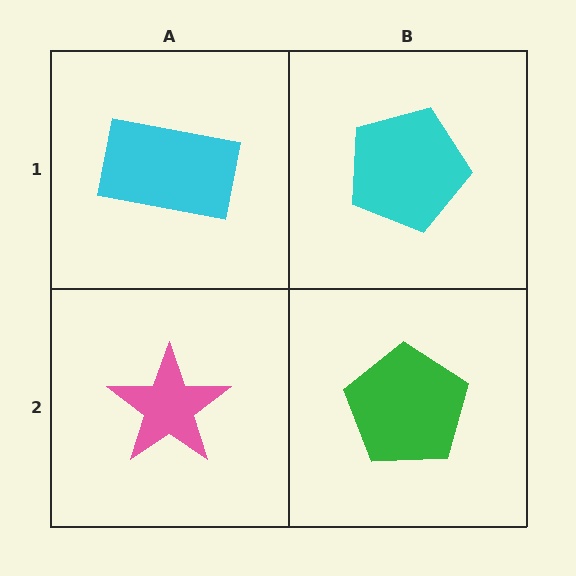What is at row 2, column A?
A pink star.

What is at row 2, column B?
A green pentagon.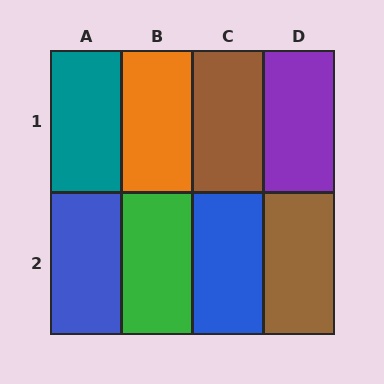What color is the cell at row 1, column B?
Orange.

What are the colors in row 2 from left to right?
Blue, green, blue, brown.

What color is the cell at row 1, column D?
Purple.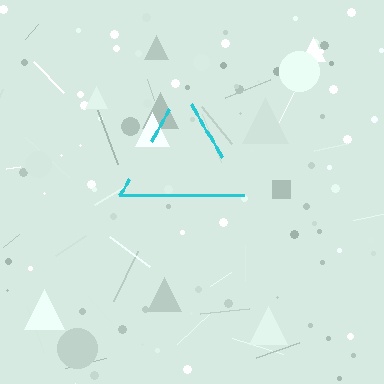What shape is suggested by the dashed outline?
The dashed outline suggests a triangle.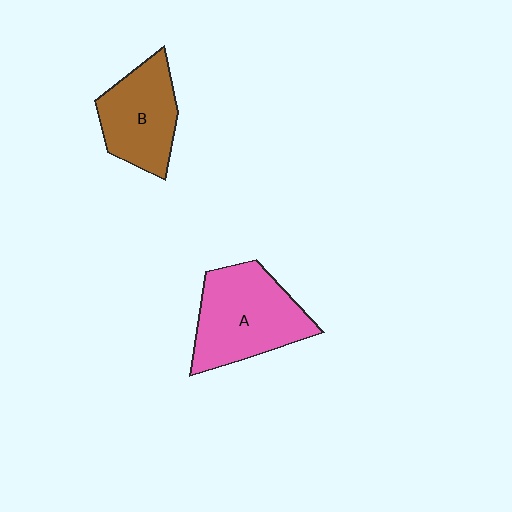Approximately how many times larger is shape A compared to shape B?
Approximately 1.3 times.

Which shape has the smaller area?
Shape B (brown).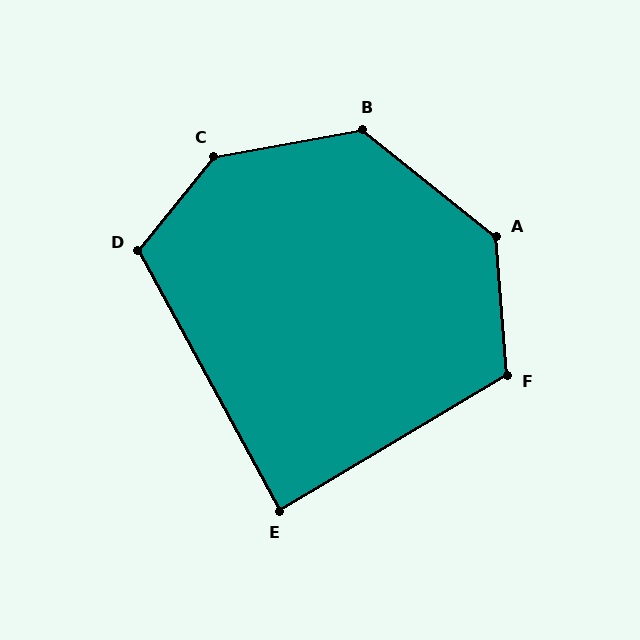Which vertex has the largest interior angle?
C, at approximately 139 degrees.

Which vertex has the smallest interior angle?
E, at approximately 88 degrees.